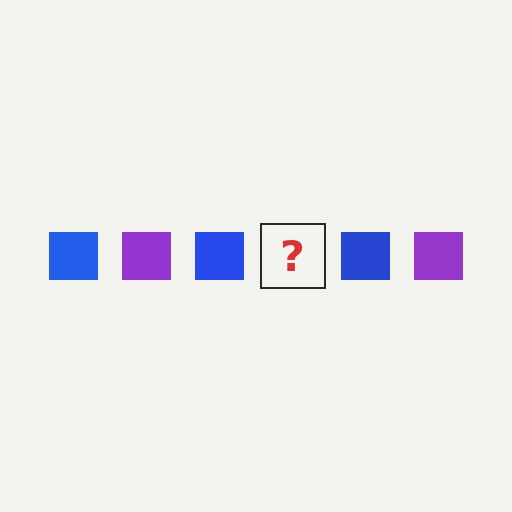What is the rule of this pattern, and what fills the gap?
The rule is that the pattern cycles through blue, purple squares. The gap should be filled with a purple square.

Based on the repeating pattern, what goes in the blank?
The blank should be a purple square.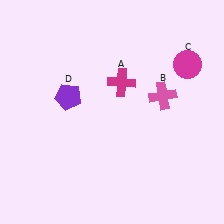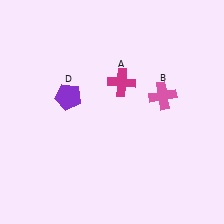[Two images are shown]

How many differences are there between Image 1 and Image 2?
There is 1 difference between the two images.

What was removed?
The magenta circle (C) was removed in Image 2.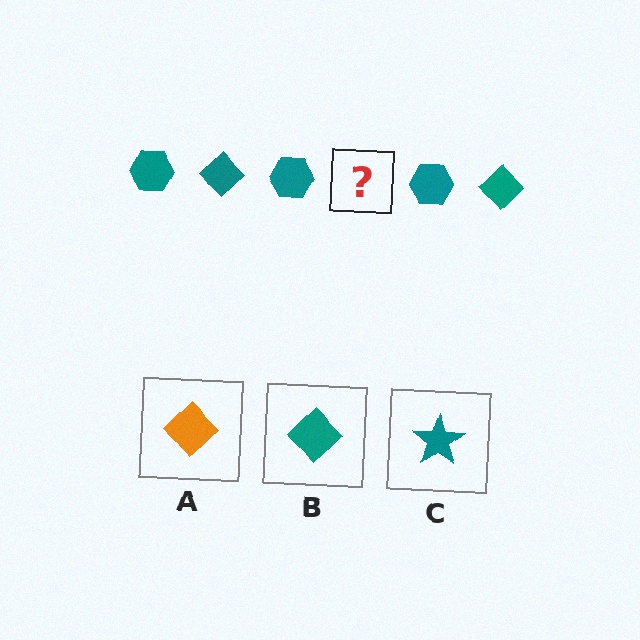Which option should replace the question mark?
Option B.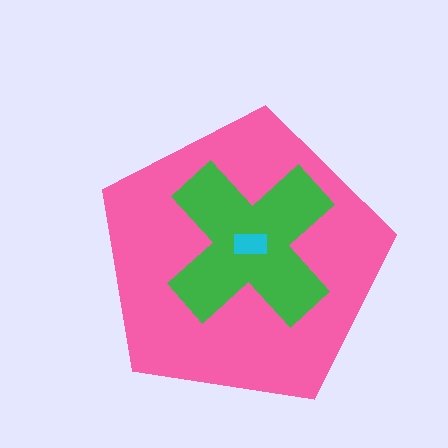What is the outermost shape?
The pink pentagon.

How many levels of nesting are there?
3.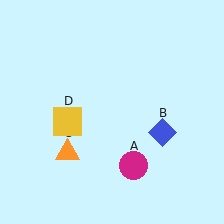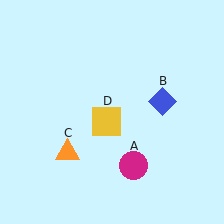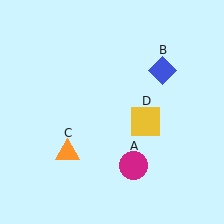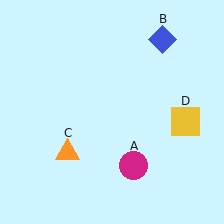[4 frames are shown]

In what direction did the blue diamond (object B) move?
The blue diamond (object B) moved up.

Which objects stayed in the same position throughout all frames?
Magenta circle (object A) and orange triangle (object C) remained stationary.